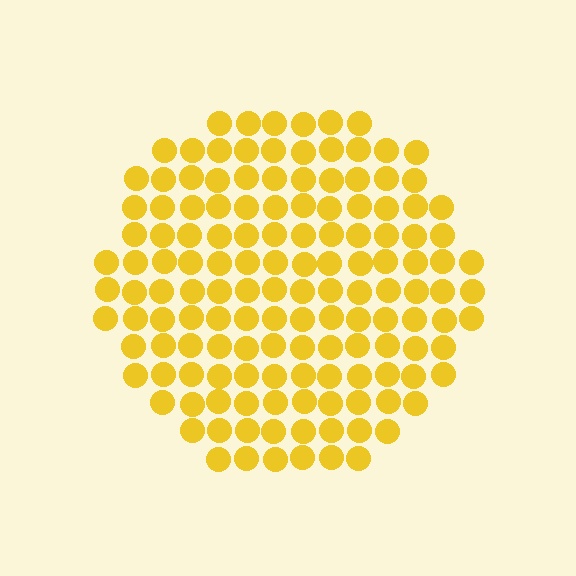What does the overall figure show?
The overall figure shows a circle.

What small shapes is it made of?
It is made of small circles.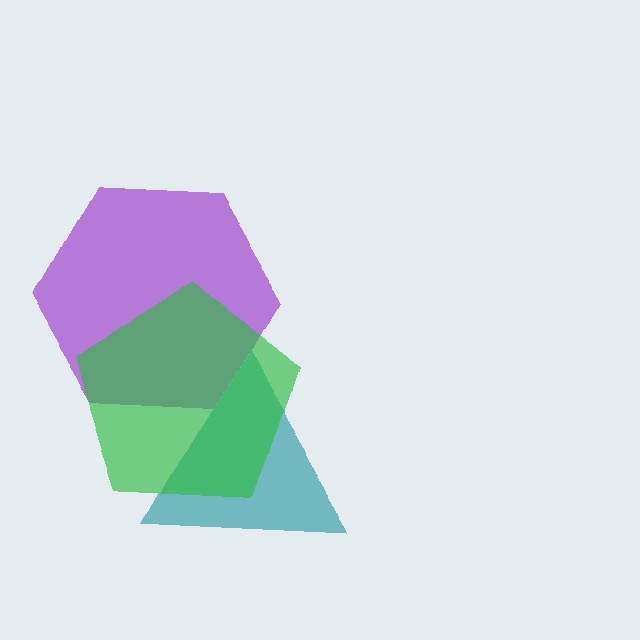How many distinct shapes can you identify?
There are 3 distinct shapes: a teal triangle, a purple hexagon, a green pentagon.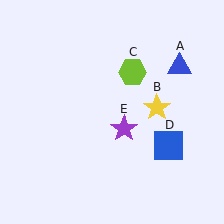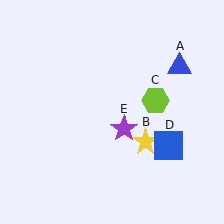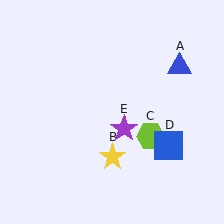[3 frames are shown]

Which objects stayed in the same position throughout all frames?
Blue triangle (object A) and blue square (object D) and purple star (object E) remained stationary.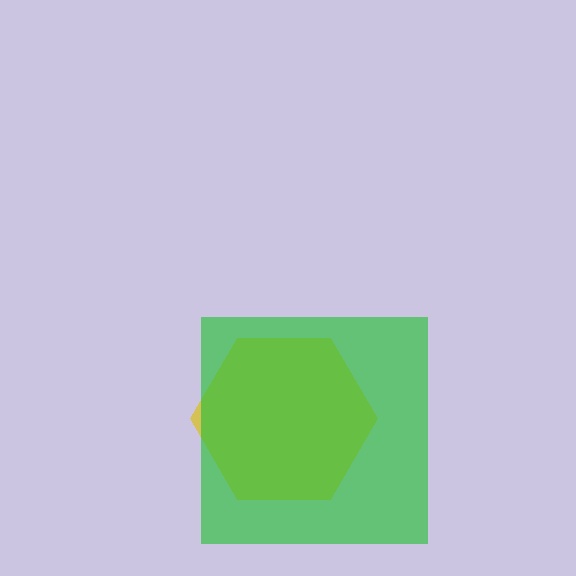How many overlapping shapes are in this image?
There are 2 overlapping shapes in the image.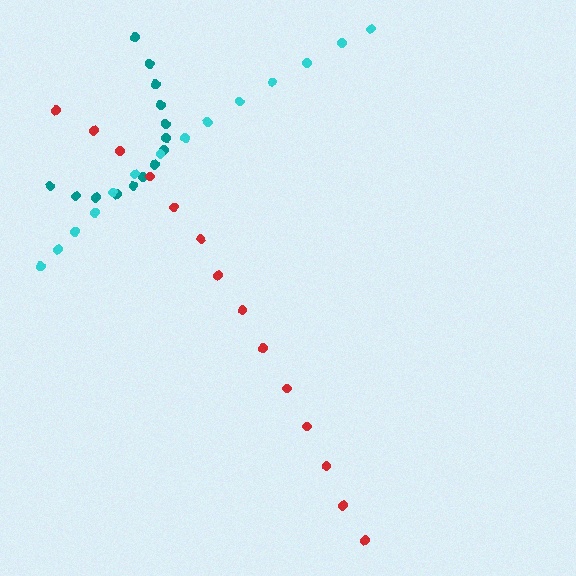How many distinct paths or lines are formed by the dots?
There are 3 distinct paths.